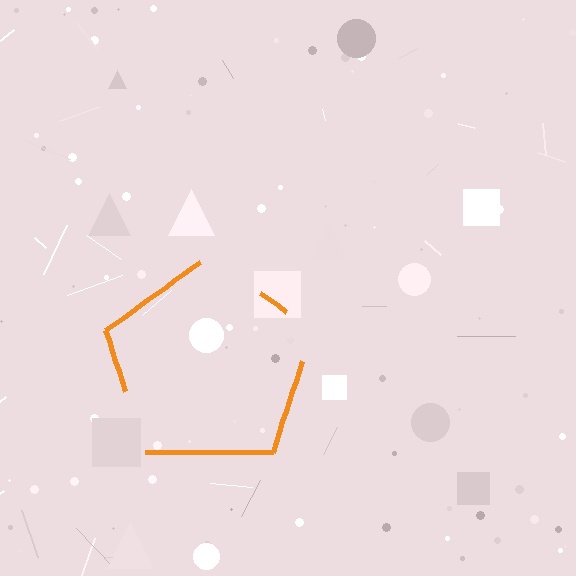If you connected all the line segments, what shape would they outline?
They would outline a pentagon.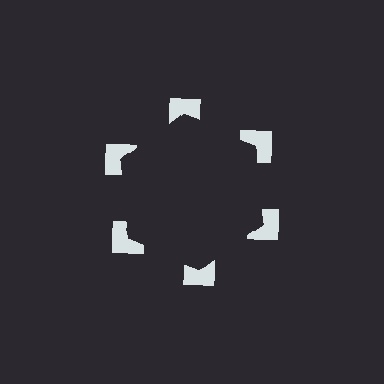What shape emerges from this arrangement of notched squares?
An illusory hexagon — its edges are inferred from the aligned wedge cuts in the notched squares, not physically drawn.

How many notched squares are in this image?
There are 6 — one at each vertex of the illusory hexagon.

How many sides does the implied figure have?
6 sides.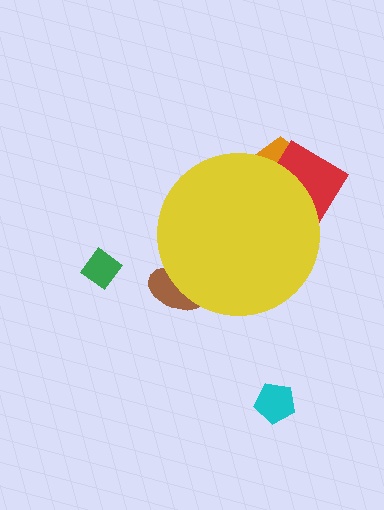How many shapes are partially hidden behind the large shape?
3 shapes are partially hidden.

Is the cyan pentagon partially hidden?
No, the cyan pentagon is fully visible.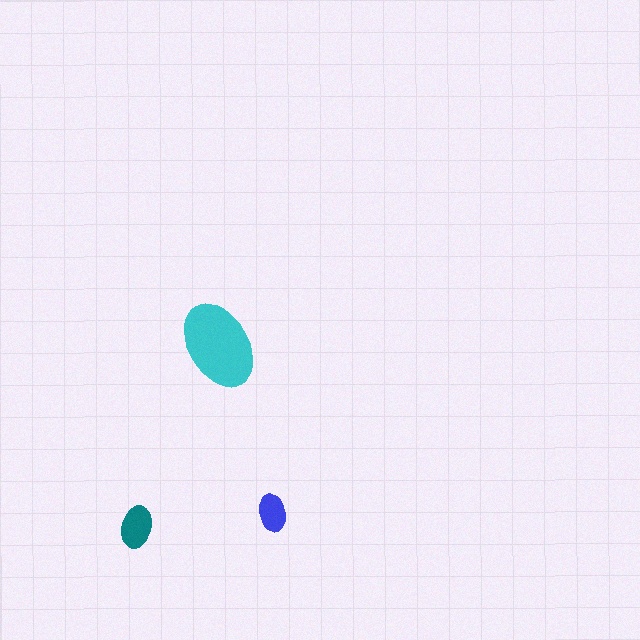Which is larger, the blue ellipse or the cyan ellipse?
The cyan one.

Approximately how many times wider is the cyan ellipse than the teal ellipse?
About 2 times wider.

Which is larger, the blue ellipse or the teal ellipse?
The teal one.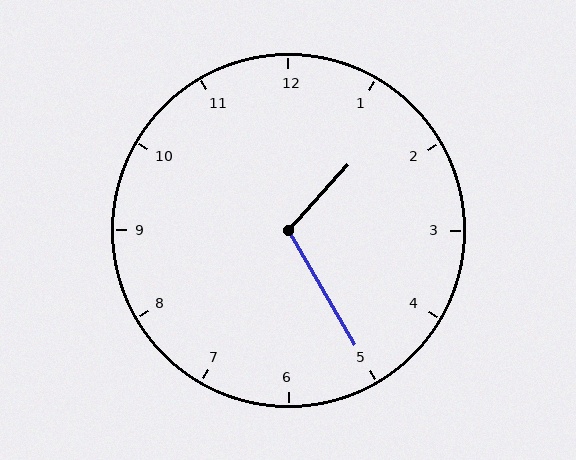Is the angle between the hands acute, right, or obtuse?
It is obtuse.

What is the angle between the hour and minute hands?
Approximately 108 degrees.